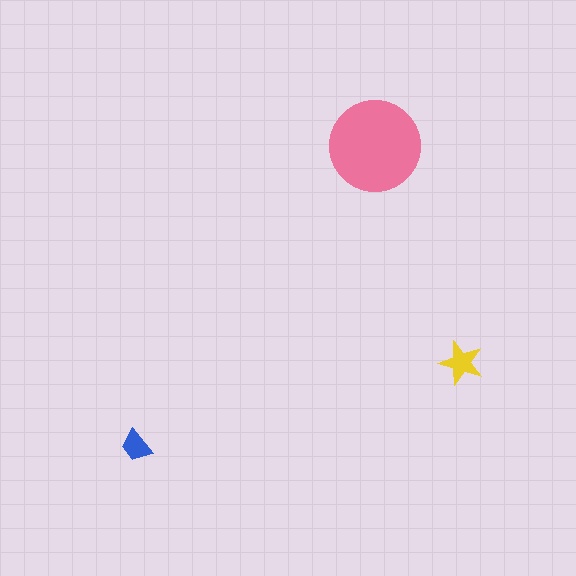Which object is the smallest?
The blue trapezoid.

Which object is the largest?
The pink circle.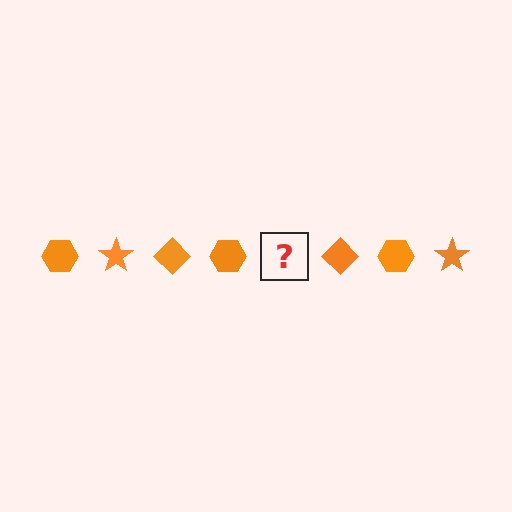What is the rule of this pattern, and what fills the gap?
The rule is that the pattern cycles through hexagon, star, diamond shapes in orange. The gap should be filled with an orange star.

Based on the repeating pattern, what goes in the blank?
The blank should be an orange star.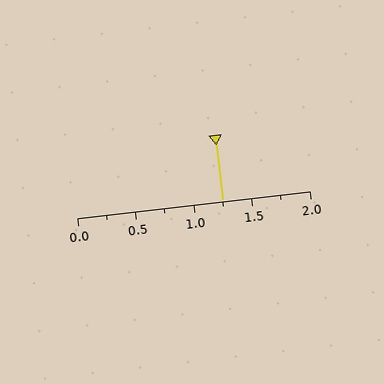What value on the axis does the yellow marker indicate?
The marker indicates approximately 1.25.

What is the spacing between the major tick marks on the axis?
The major ticks are spaced 0.5 apart.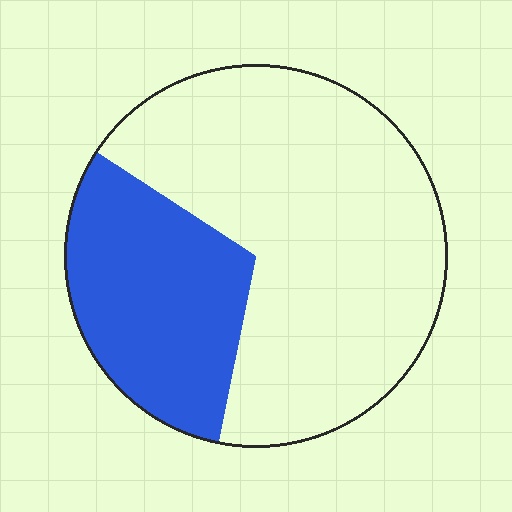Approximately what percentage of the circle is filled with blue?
Approximately 30%.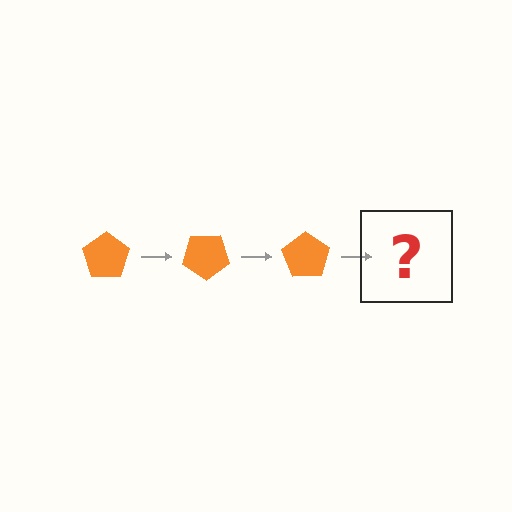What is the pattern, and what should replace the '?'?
The pattern is that the pentagon rotates 35 degrees each step. The '?' should be an orange pentagon rotated 105 degrees.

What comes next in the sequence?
The next element should be an orange pentagon rotated 105 degrees.